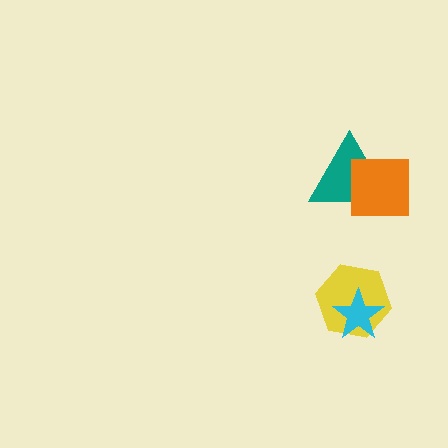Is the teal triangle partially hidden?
Yes, it is partially covered by another shape.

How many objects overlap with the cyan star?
1 object overlaps with the cyan star.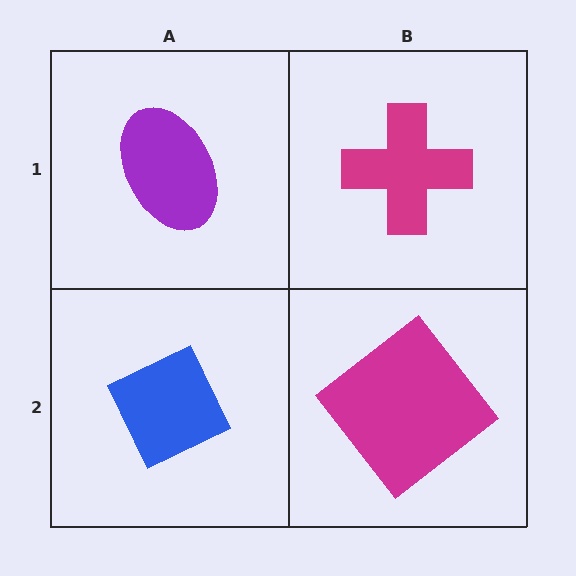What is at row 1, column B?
A magenta cross.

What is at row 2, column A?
A blue diamond.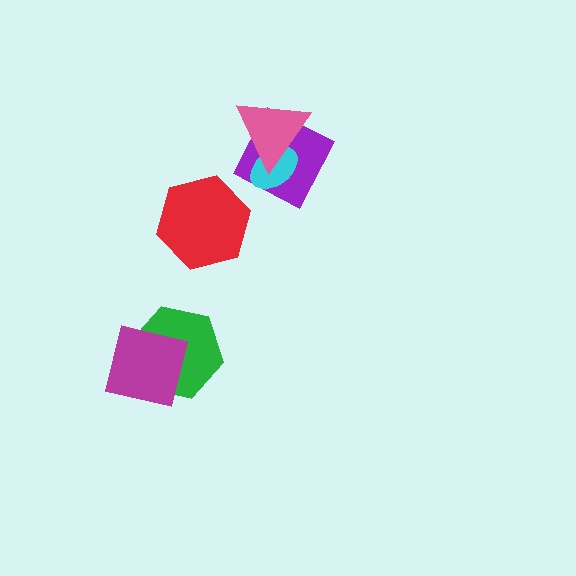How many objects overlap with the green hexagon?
1 object overlaps with the green hexagon.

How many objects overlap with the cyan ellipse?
2 objects overlap with the cyan ellipse.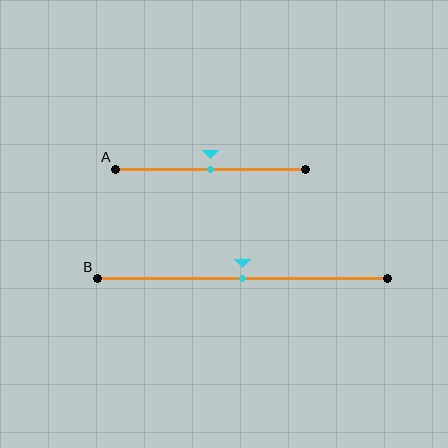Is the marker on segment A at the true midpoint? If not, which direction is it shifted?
Yes, the marker on segment A is at the true midpoint.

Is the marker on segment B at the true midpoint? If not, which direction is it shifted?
Yes, the marker on segment B is at the true midpoint.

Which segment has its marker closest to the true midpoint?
Segment A has its marker closest to the true midpoint.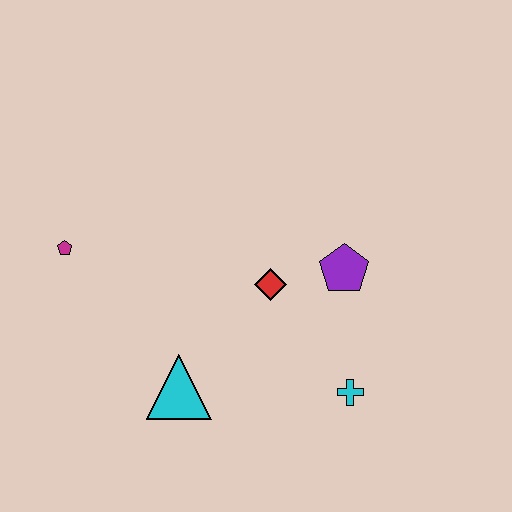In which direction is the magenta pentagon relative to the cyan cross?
The magenta pentagon is to the left of the cyan cross.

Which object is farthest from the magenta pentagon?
The cyan cross is farthest from the magenta pentagon.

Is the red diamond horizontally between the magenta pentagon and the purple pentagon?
Yes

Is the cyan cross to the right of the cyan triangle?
Yes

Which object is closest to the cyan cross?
The purple pentagon is closest to the cyan cross.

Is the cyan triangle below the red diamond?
Yes